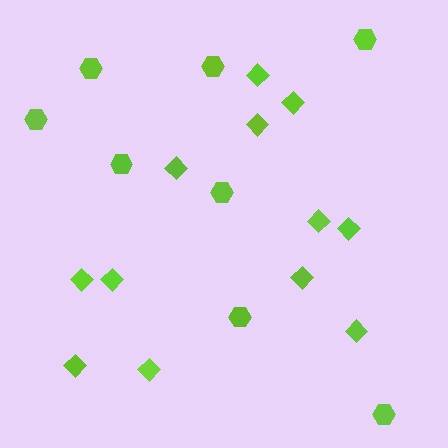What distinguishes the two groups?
There are 2 groups: one group of hexagons (8) and one group of diamonds (12).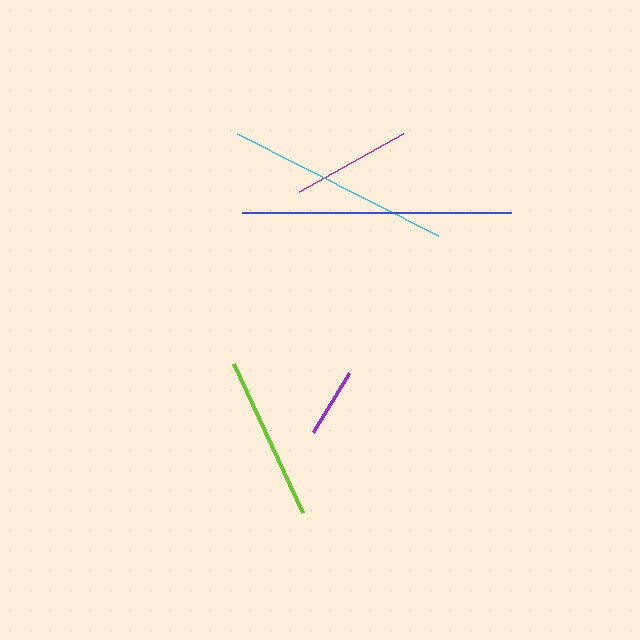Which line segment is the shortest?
The purple line is the shortest at approximately 69 pixels.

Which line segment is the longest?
The blue line is the longest at approximately 269 pixels.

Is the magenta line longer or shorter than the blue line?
The blue line is longer than the magenta line.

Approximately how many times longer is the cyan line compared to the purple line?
The cyan line is approximately 3.3 times the length of the purple line.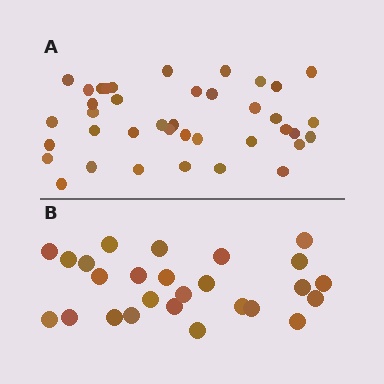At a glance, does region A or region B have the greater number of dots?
Region A (the top region) has more dots.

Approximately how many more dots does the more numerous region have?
Region A has approximately 15 more dots than region B.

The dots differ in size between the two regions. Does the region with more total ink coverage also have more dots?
No. Region B has more total ink coverage because its dots are larger, but region A actually contains more individual dots. Total area can be misleading — the number of items is what matters here.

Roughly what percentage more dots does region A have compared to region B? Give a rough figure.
About 50% more.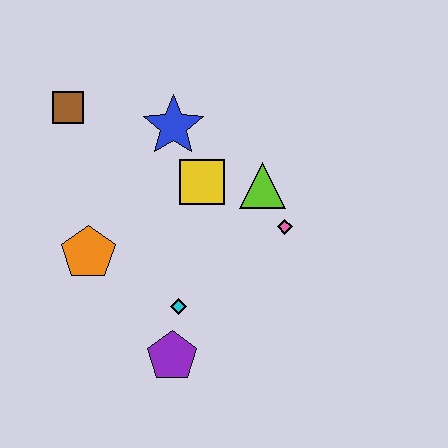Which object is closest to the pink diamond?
The lime triangle is closest to the pink diamond.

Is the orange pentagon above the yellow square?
No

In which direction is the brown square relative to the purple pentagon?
The brown square is above the purple pentagon.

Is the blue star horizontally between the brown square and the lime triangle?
Yes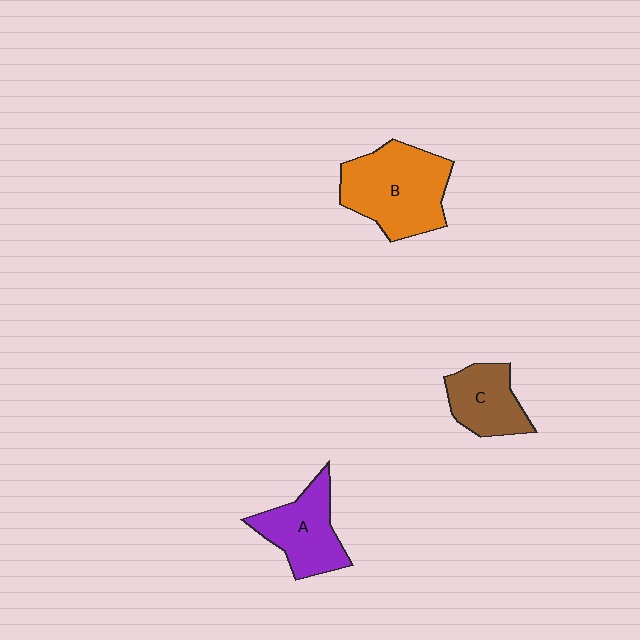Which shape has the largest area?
Shape B (orange).